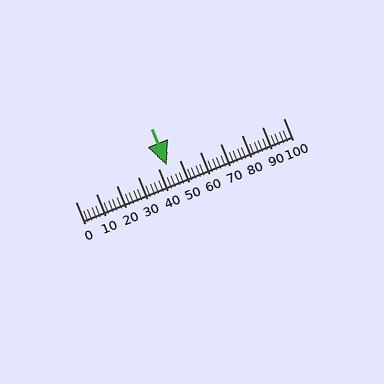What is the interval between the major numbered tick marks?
The major tick marks are spaced 10 units apart.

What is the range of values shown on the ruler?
The ruler shows values from 0 to 100.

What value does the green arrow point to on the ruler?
The green arrow points to approximately 44.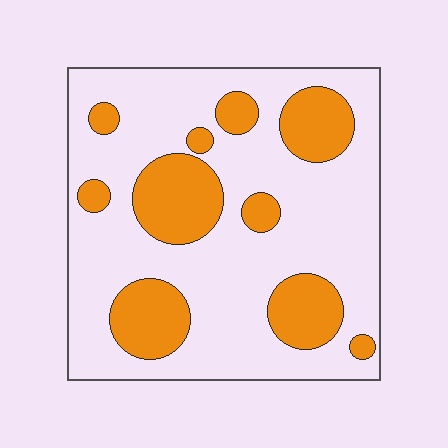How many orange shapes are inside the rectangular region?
10.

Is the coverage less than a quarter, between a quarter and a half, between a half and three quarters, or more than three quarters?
Between a quarter and a half.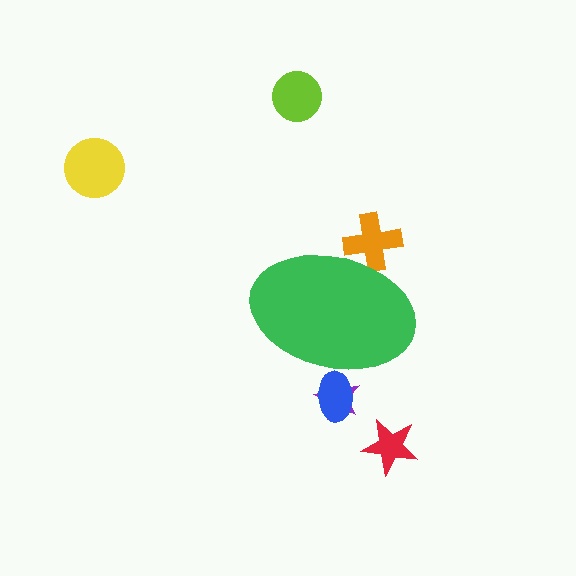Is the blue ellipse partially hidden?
Yes, the blue ellipse is partially hidden behind the green ellipse.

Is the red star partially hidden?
No, the red star is fully visible.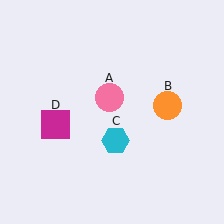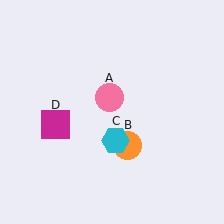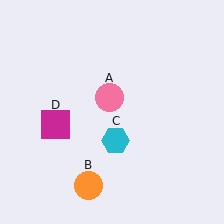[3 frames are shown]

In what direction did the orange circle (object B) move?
The orange circle (object B) moved down and to the left.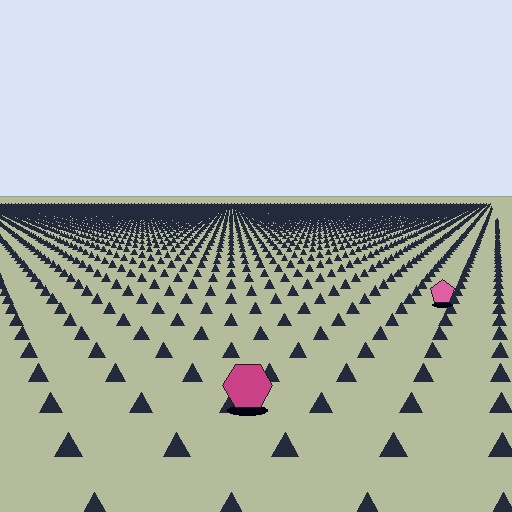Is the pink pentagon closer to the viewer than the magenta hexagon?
No. The magenta hexagon is closer — you can tell from the texture gradient: the ground texture is coarser near it.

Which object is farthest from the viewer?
The pink pentagon is farthest from the viewer. It appears smaller and the ground texture around it is denser.